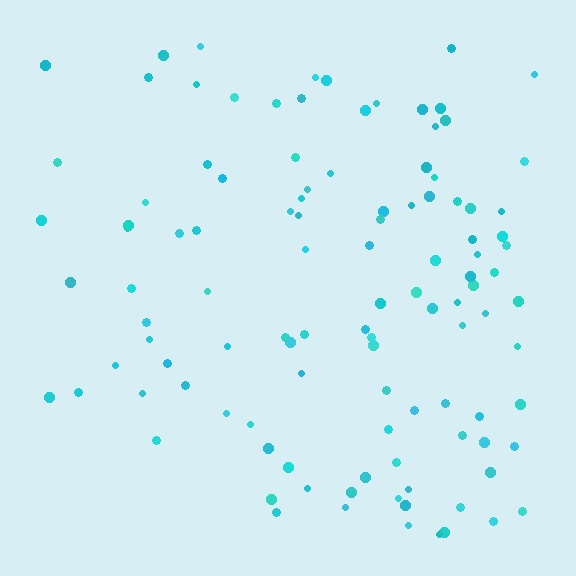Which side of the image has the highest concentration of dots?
The right.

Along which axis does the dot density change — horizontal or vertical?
Horizontal.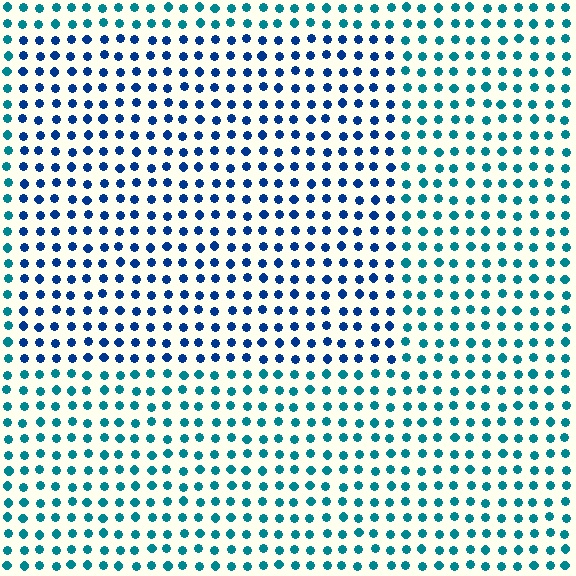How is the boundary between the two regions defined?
The boundary is defined purely by a slight shift in hue (about 34 degrees). Spacing, size, and orientation are identical on both sides.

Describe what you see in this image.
The image is filled with small teal elements in a uniform arrangement. A rectangle-shaped region is visible where the elements are tinted to a slightly different hue, forming a subtle color boundary.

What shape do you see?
I see a rectangle.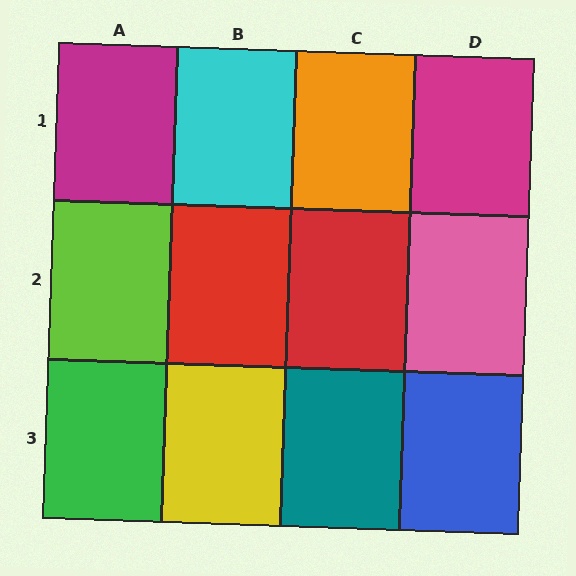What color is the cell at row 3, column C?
Teal.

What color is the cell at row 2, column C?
Red.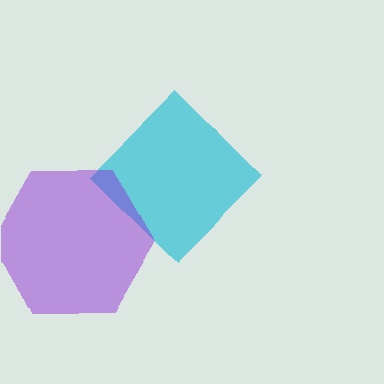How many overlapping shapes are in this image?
There are 2 overlapping shapes in the image.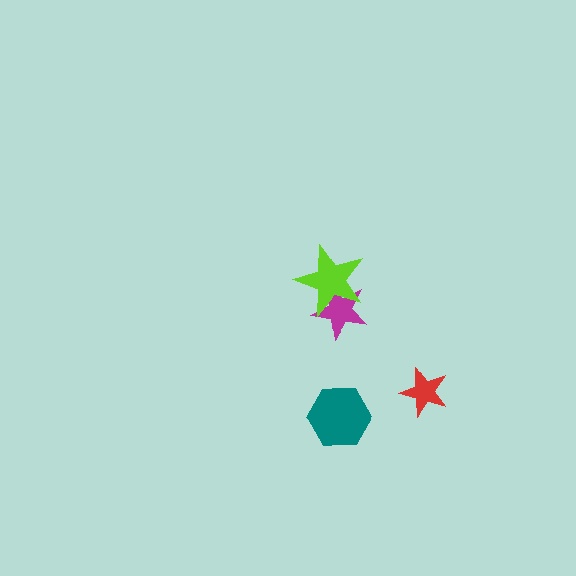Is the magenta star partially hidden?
Yes, it is partially covered by another shape.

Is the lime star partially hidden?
No, no other shape covers it.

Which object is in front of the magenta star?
The lime star is in front of the magenta star.